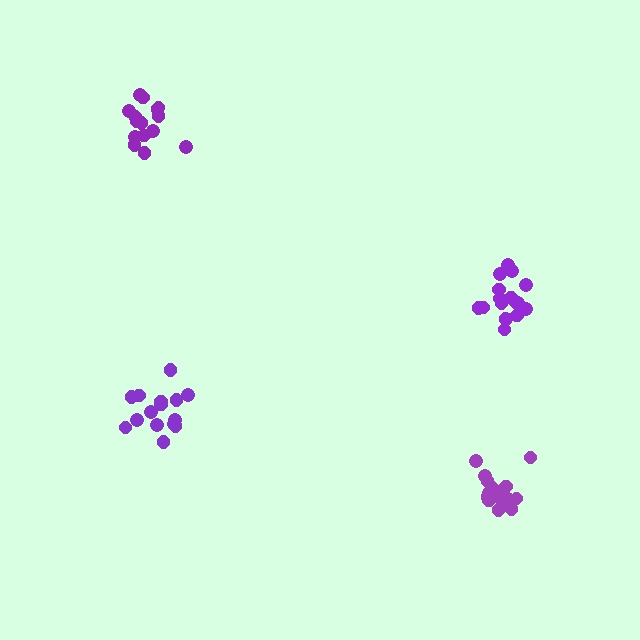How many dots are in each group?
Group 1: 15 dots, Group 2: 15 dots, Group 3: 17 dots, Group 4: 16 dots (63 total).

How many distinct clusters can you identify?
There are 4 distinct clusters.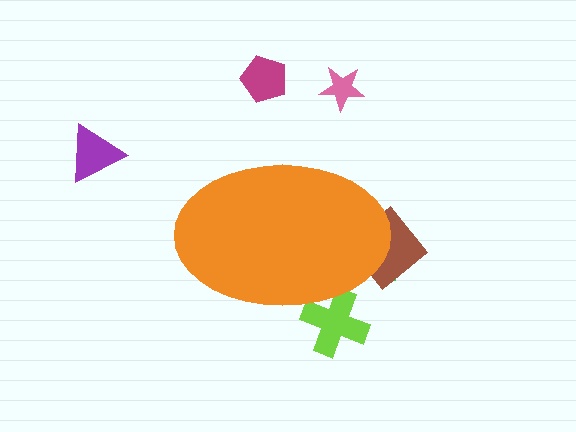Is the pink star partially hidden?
No, the pink star is fully visible.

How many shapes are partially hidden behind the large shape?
3 shapes are partially hidden.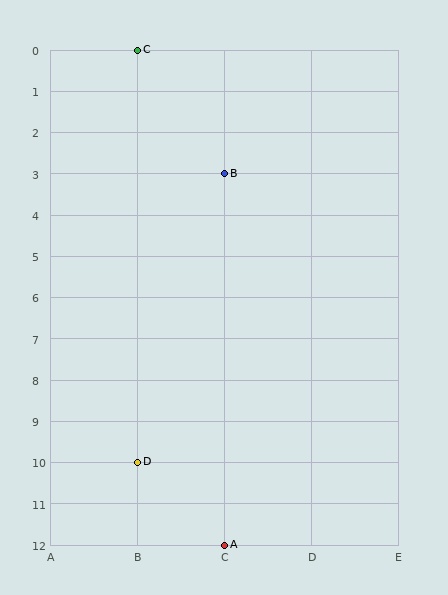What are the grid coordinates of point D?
Point D is at grid coordinates (B, 10).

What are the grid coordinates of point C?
Point C is at grid coordinates (B, 0).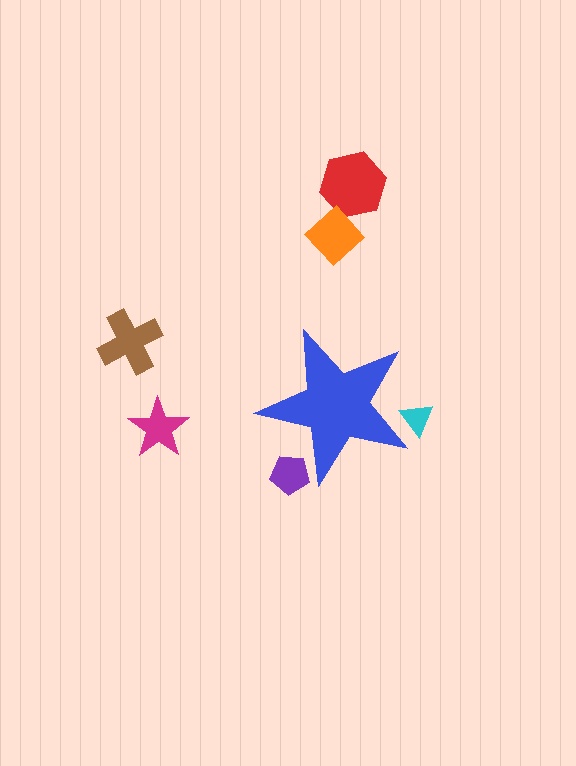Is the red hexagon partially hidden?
No, the red hexagon is fully visible.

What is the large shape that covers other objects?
A blue star.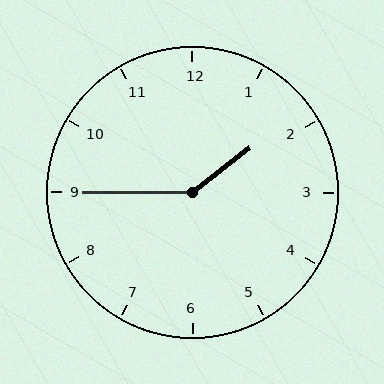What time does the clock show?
1:45.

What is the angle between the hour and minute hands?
Approximately 142 degrees.